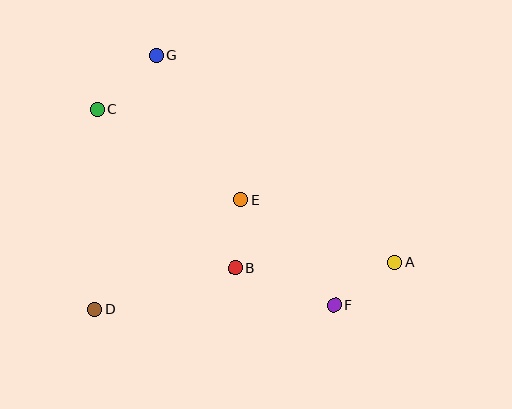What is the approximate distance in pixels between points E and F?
The distance between E and F is approximately 141 pixels.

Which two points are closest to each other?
Points B and E are closest to each other.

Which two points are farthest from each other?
Points A and C are farthest from each other.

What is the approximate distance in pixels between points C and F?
The distance between C and F is approximately 307 pixels.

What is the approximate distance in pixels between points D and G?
The distance between D and G is approximately 262 pixels.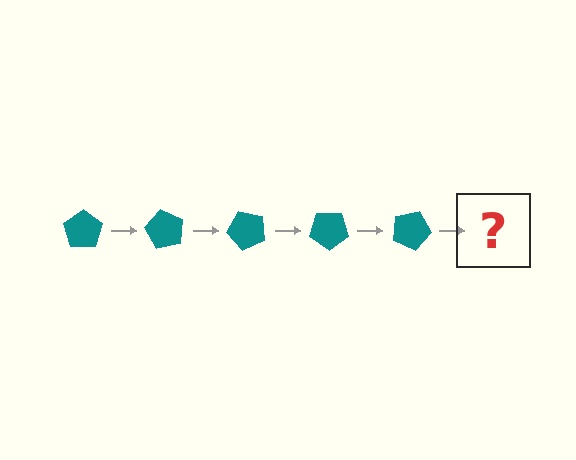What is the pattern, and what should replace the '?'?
The pattern is that the pentagon rotates 60 degrees each step. The '?' should be a teal pentagon rotated 300 degrees.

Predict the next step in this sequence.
The next step is a teal pentagon rotated 300 degrees.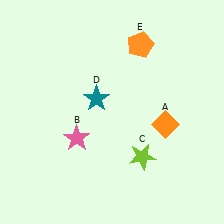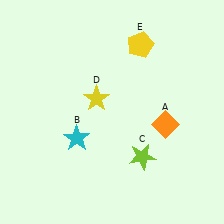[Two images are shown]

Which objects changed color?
B changed from pink to cyan. D changed from teal to yellow. E changed from orange to yellow.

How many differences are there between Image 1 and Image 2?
There are 3 differences between the two images.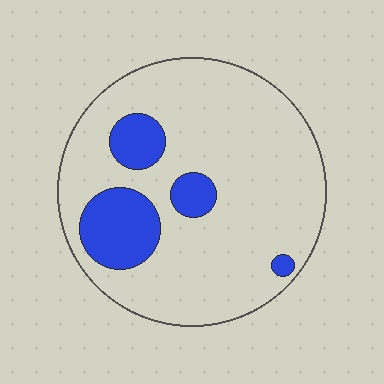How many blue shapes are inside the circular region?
4.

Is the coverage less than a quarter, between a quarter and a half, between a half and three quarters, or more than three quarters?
Less than a quarter.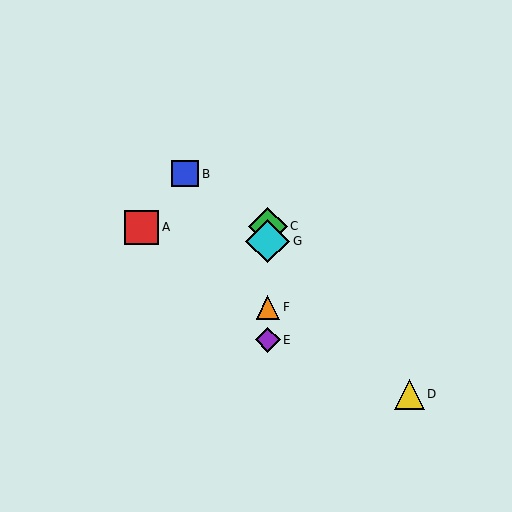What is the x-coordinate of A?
Object A is at x≈141.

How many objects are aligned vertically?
4 objects (C, E, F, G) are aligned vertically.